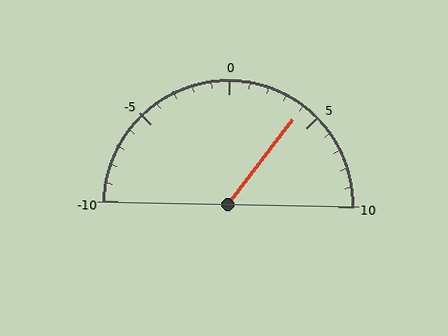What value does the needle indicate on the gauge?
The needle indicates approximately 4.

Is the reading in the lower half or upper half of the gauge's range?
The reading is in the upper half of the range (-10 to 10).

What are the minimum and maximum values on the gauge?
The gauge ranges from -10 to 10.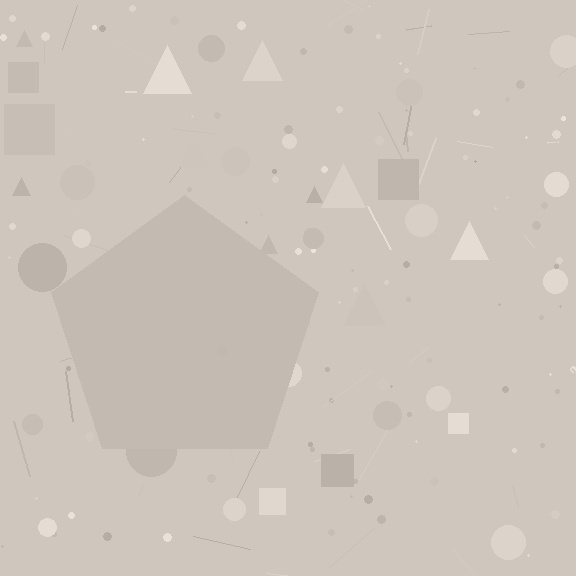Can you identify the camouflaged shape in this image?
The camouflaged shape is a pentagon.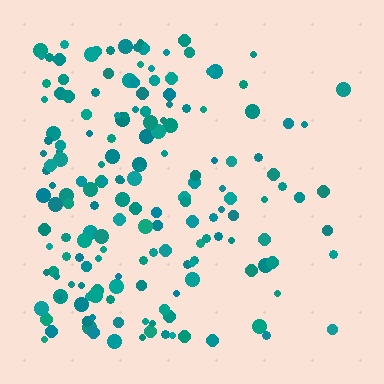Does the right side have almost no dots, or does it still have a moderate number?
Still a moderate number, just noticeably fewer than the left.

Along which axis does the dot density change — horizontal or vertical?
Horizontal.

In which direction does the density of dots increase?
From right to left, with the left side densest.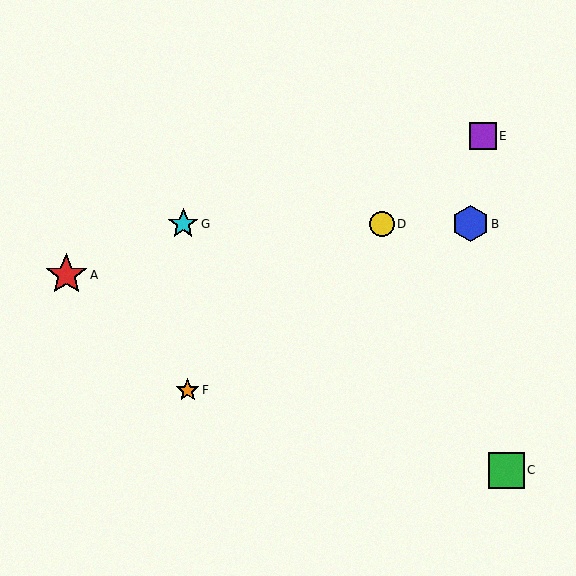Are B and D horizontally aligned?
Yes, both are at y≈224.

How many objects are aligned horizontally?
3 objects (B, D, G) are aligned horizontally.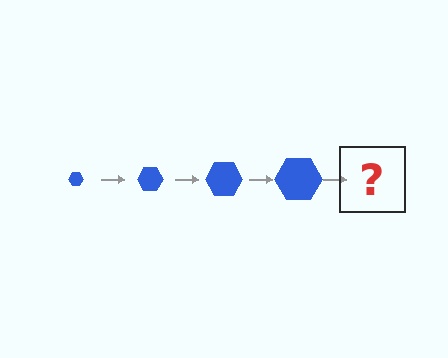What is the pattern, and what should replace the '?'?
The pattern is that the hexagon gets progressively larger each step. The '?' should be a blue hexagon, larger than the previous one.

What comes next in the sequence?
The next element should be a blue hexagon, larger than the previous one.